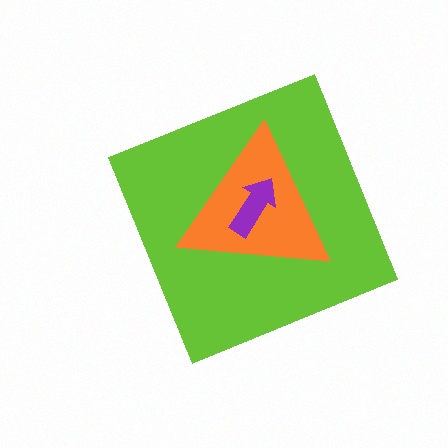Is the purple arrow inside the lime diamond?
Yes.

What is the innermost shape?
The purple arrow.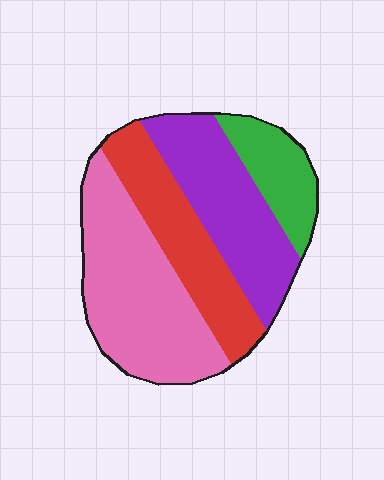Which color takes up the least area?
Green, at roughly 15%.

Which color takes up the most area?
Pink, at roughly 35%.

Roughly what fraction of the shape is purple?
Purple covers roughly 25% of the shape.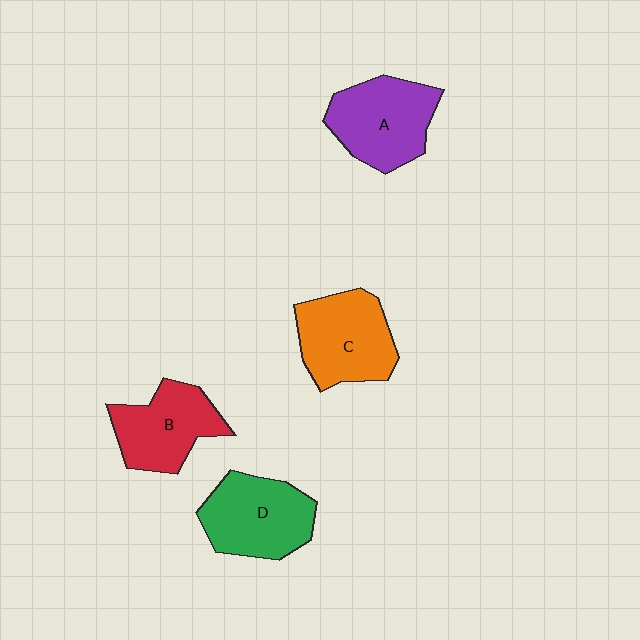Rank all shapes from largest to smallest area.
From largest to smallest: C (orange), D (green), A (purple), B (red).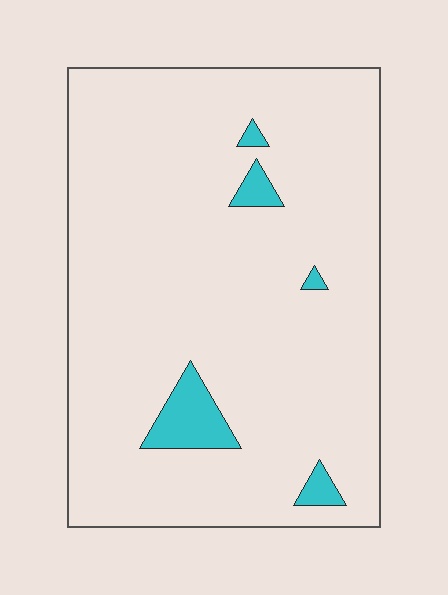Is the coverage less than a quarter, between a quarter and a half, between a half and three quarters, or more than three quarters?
Less than a quarter.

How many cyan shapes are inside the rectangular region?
5.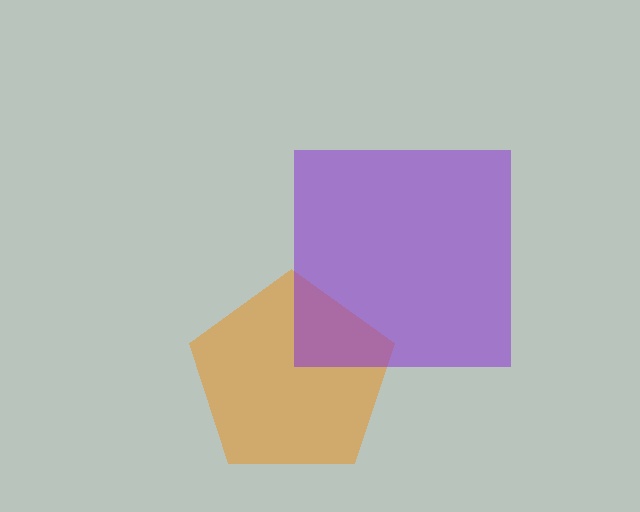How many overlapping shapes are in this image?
There are 2 overlapping shapes in the image.